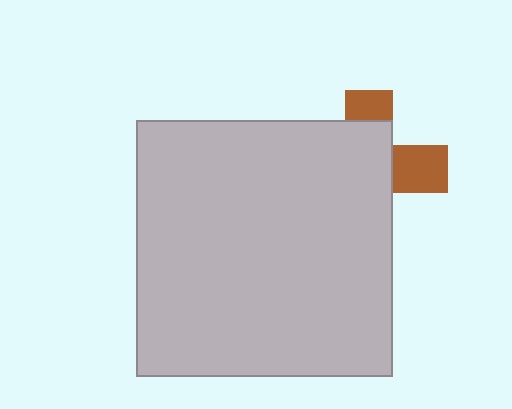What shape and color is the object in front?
The object in front is a light gray square.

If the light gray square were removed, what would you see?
You would see the complete brown cross.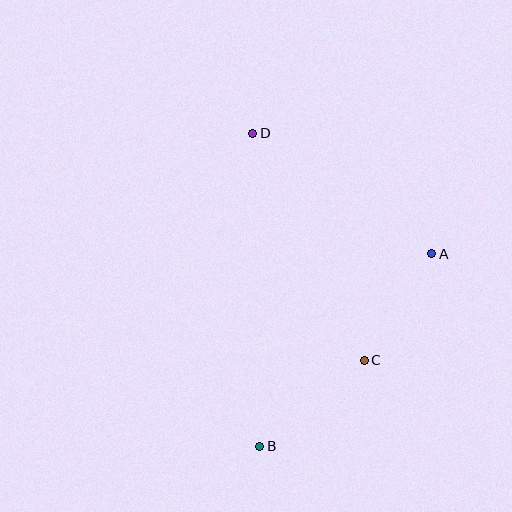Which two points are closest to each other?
Points A and C are closest to each other.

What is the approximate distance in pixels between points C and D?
The distance between C and D is approximately 253 pixels.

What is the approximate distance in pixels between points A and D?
The distance between A and D is approximately 216 pixels.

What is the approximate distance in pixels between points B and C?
The distance between B and C is approximately 135 pixels.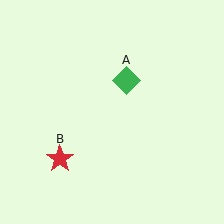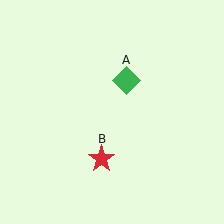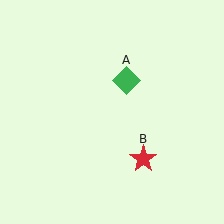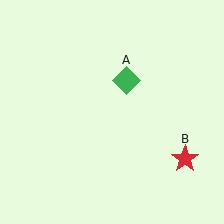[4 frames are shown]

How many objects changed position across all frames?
1 object changed position: red star (object B).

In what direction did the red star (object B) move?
The red star (object B) moved right.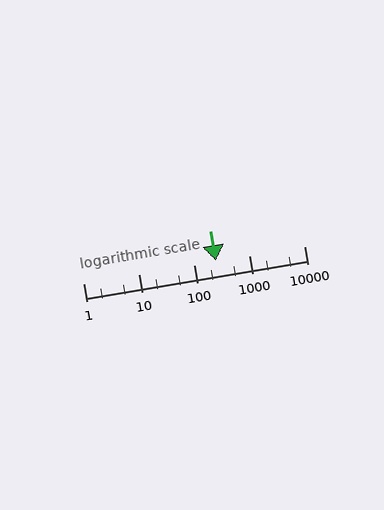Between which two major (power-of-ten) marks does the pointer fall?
The pointer is between 100 and 1000.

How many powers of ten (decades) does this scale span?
The scale spans 4 decades, from 1 to 10000.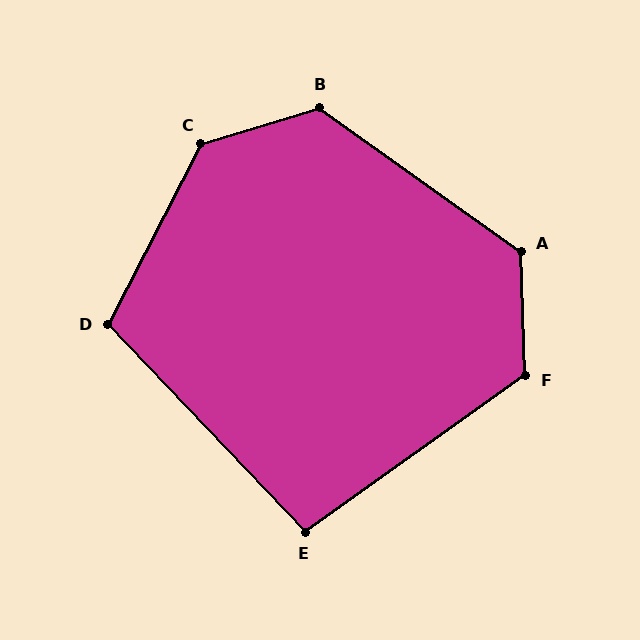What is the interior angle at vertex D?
Approximately 109 degrees (obtuse).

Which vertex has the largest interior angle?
C, at approximately 134 degrees.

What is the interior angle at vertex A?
Approximately 127 degrees (obtuse).